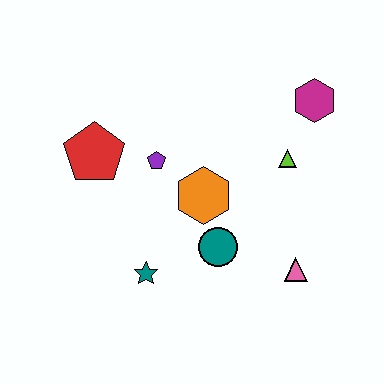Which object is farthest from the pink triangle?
The red pentagon is farthest from the pink triangle.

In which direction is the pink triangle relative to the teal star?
The pink triangle is to the right of the teal star.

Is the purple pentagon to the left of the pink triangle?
Yes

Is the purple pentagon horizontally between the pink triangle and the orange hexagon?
No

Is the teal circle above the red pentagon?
No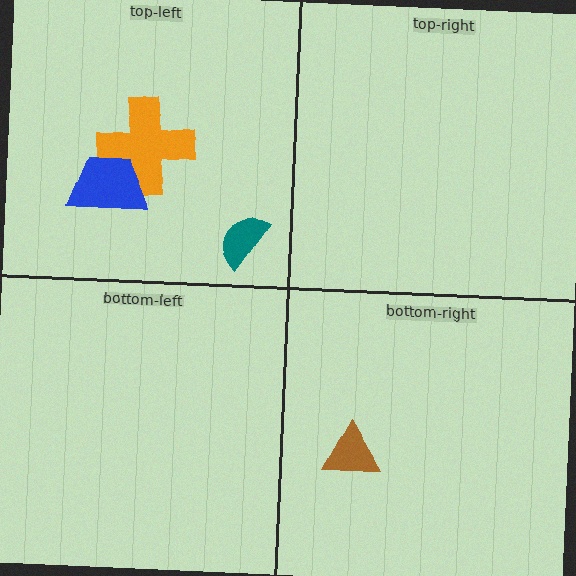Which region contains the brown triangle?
The bottom-right region.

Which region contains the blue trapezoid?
The top-left region.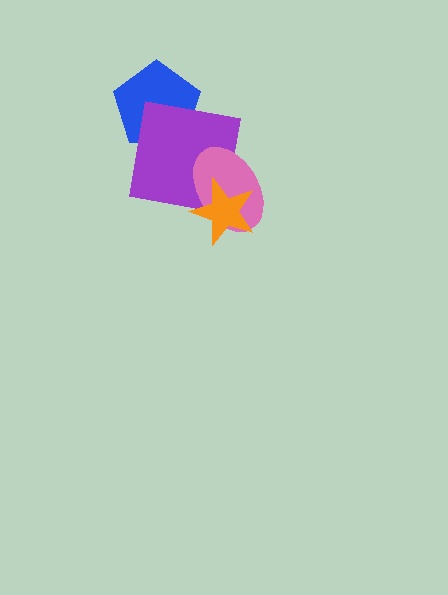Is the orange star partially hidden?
No, no other shape covers it.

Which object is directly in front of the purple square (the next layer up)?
The pink ellipse is directly in front of the purple square.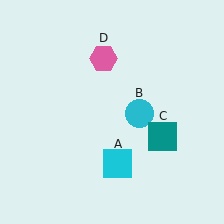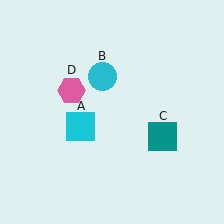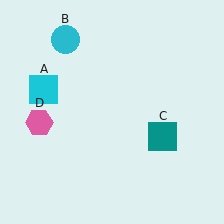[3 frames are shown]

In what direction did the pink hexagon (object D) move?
The pink hexagon (object D) moved down and to the left.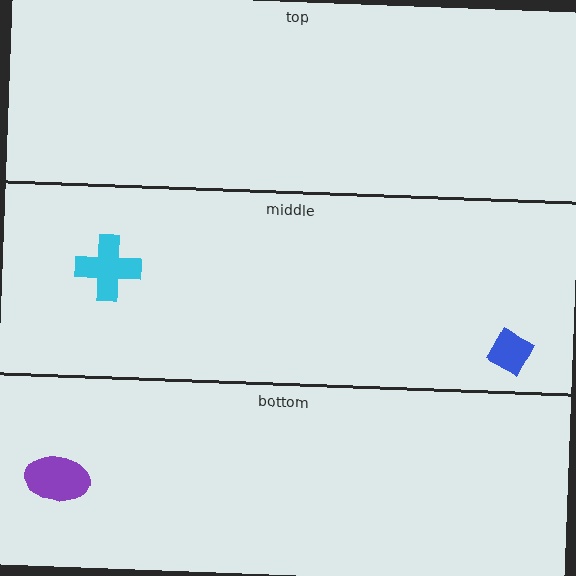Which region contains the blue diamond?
The middle region.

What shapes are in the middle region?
The blue diamond, the cyan cross.